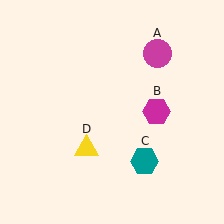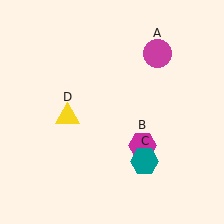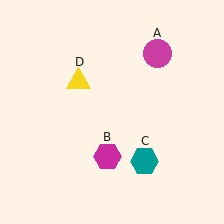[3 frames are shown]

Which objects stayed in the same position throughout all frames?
Magenta circle (object A) and teal hexagon (object C) remained stationary.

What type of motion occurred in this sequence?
The magenta hexagon (object B), yellow triangle (object D) rotated clockwise around the center of the scene.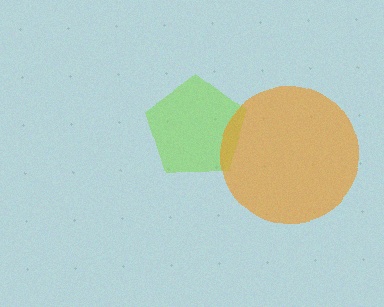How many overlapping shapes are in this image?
There are 2 overlapping shapes in the image.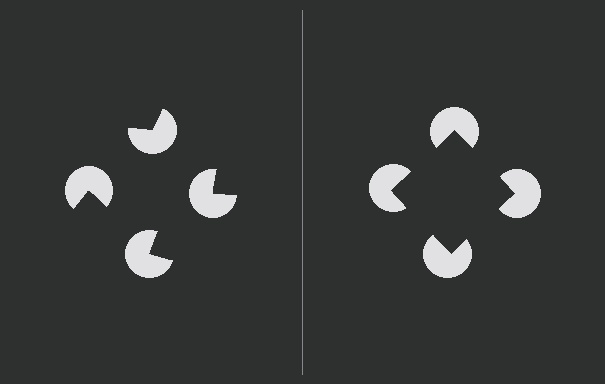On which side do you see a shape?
An illusory square appears on the right side. On the left side the wedge cuts are rotated, so no coherent shape forms.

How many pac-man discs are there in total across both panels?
8 — 4 on each side.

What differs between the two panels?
The pac-man discs are positioned identically on both sides; only the wedge orientations differ. On the right they align to a square; on the left they are misaligned.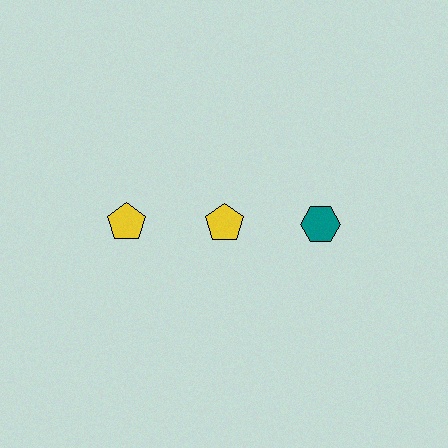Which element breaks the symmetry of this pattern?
The teal hexagon in the top row, center column breaks the symmetry. All other shapes are yellow pentagons.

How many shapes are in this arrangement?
There are 3 shapes arranged in a grid pattern.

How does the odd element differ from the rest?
It differs in both color (teal instead of yellow) and shape (hexagon instead of pentagon).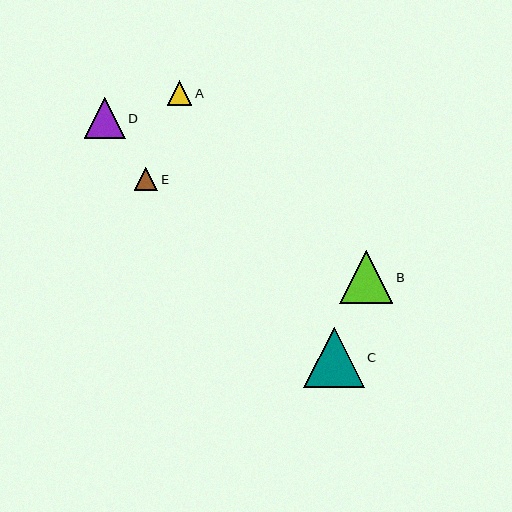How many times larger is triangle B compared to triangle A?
Triangle B is approximately 2.1 times the size of triangle A.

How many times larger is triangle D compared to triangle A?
Triangle D is approximately 1.7 times the size of triangle A.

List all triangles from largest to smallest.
From largest to smallest: C, B, D, A, E.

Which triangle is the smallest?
Triangle E is the smallest with a size of approximately 23 pixels.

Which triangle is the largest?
Triangle C is the largest with a size of approximately 61 pixels.